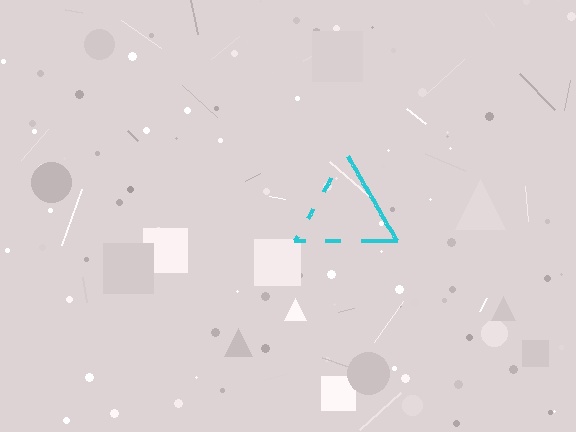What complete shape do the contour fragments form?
The contour fragments form a triangle.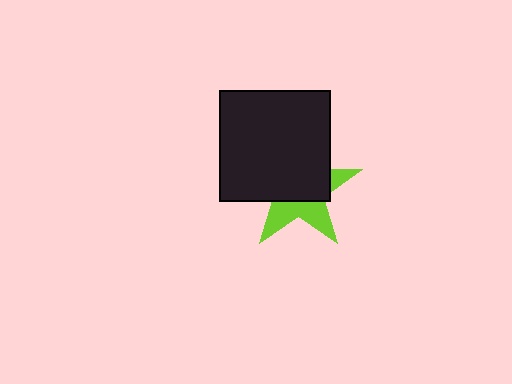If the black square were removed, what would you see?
You would see the complete lime star.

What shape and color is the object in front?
The object in front is a black square.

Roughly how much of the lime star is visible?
A small part of it is visible (roughly 40%).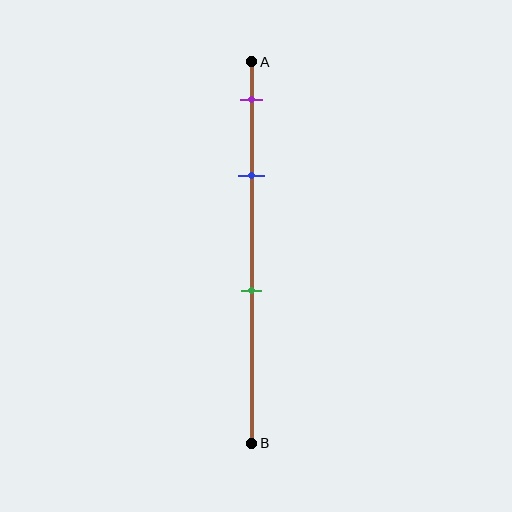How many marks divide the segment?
There are 3 marks dividing the segment.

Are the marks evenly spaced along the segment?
No, the marks are not evenly spaced.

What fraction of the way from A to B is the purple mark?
The purple mark is approximately 10% (0.1) of the way from A to B.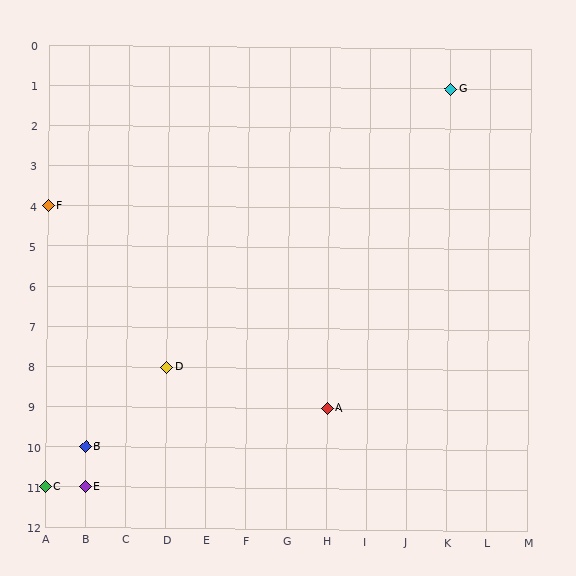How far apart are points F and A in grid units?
Points F and A are 7 columns and 5 rows apart (about 8.6 grid units diagonally).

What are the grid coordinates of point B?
Point B is at grid coordinates (B, 10).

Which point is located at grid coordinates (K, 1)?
Point G is at (K, 1).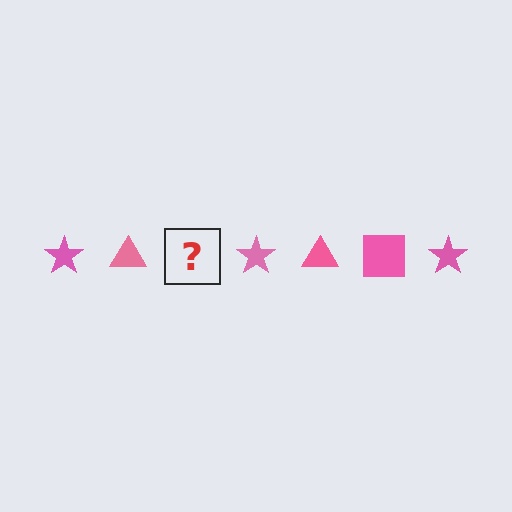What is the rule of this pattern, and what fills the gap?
The rule is that the pattern cycles through star, triangle, square shapes in pink. The gap should be filled with a pink square.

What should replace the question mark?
The question mark should be replaced with a pink square.